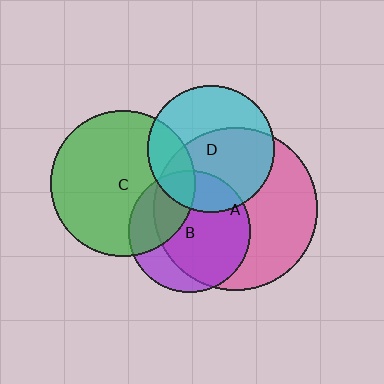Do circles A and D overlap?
Yes.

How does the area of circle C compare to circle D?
Approximately 1.3 times.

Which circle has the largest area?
Circle A (pink).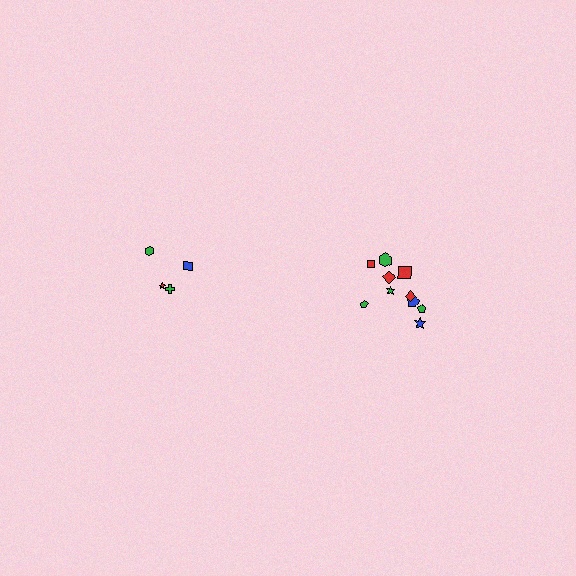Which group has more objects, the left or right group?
The right group.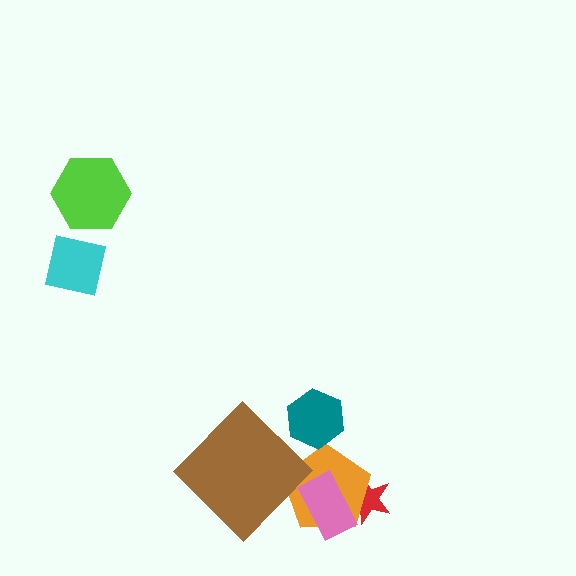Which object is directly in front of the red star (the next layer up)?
The orange pentagon is directly in front of the red star.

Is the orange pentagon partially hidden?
Yes, it is partially covered by another shape.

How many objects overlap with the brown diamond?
1 object overlaps with the brown diamond.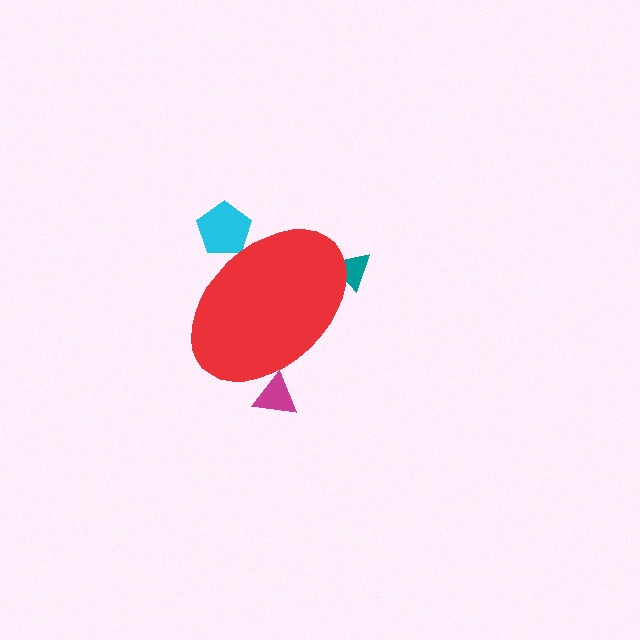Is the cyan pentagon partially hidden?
Yes, the cyan pentagon is partially hidden behind the red ellipse.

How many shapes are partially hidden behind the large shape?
3 shapes are partially hidden.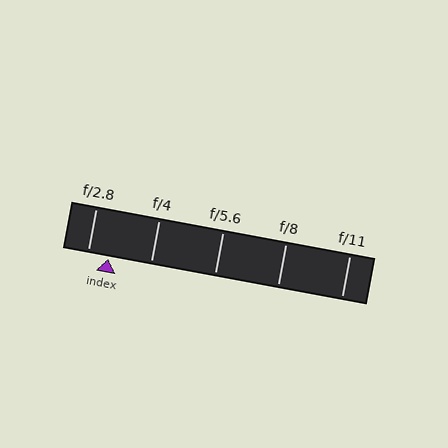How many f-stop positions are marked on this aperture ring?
There are 5 f-stop positions marked.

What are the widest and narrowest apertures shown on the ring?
The widest aperture shown is f/2.8 and the narrowest is f/11.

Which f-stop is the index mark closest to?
The index mark is closest to f/2.8.